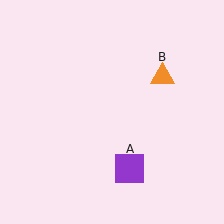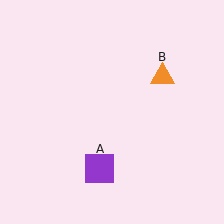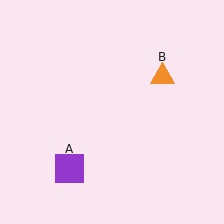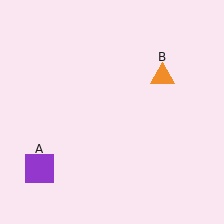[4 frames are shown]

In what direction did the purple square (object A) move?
The purple square (object A) moved left.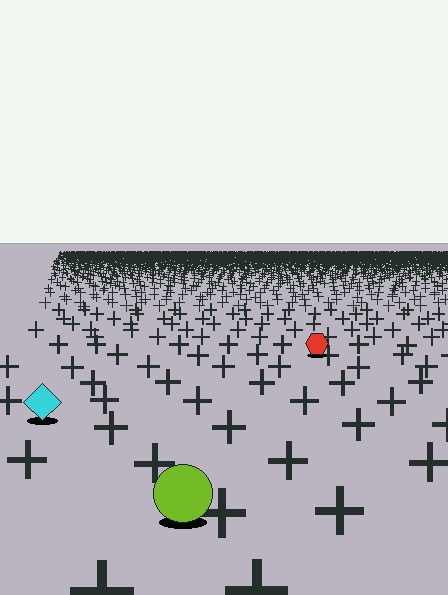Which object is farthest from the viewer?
The red hexagon is farthest from the viewer. It appears smaller and the ground texture around it is denser.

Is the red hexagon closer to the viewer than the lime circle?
No. The lime circle is closer — you can tell from the texture gradient: the ground texture is coarser near it.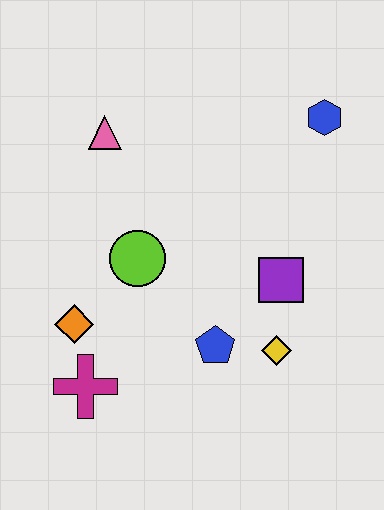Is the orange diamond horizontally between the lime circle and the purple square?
No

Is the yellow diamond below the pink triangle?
Yes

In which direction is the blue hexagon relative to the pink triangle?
The blue hexagon is to the right of the pink triangle.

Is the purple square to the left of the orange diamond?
No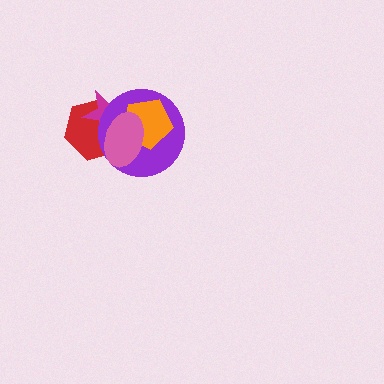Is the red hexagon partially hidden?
Yes, it is partially covered by another shape.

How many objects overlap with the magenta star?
4 objects overlap with the magenta star.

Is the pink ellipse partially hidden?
No, no other shape covers it.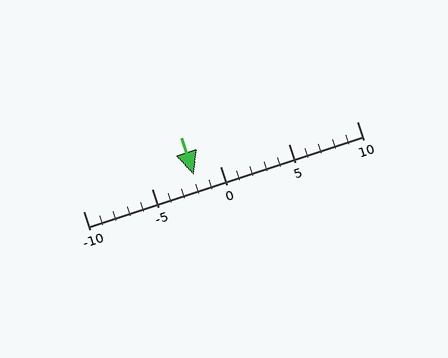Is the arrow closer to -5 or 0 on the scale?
The arrow is closer to 0.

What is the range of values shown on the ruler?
The ruler shows values from -10 to 10.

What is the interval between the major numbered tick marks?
The major tick marks are spaced 5 units apart.